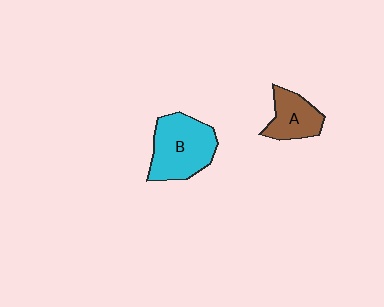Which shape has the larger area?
Shape B (cyan).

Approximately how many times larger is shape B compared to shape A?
Approximately 1.7 times.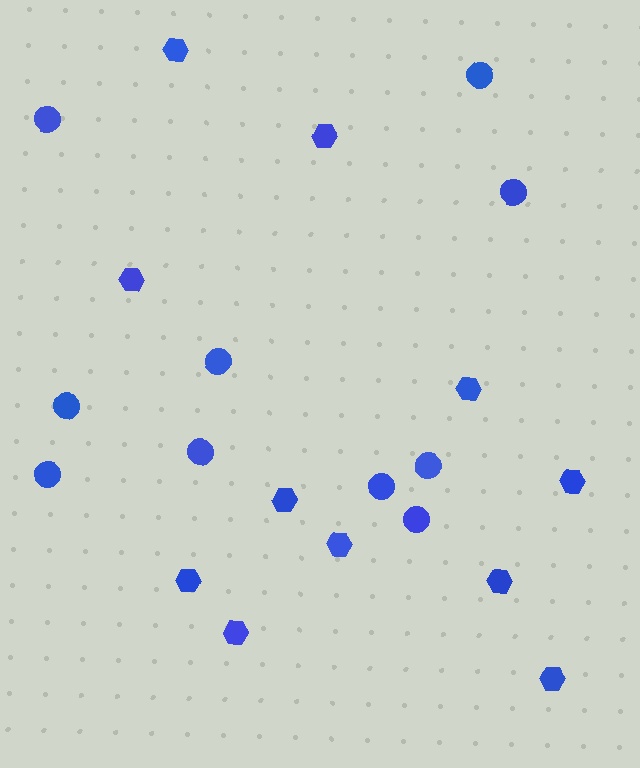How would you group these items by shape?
There are 2 groups: one group of hexagons (11) and one group of circles (10).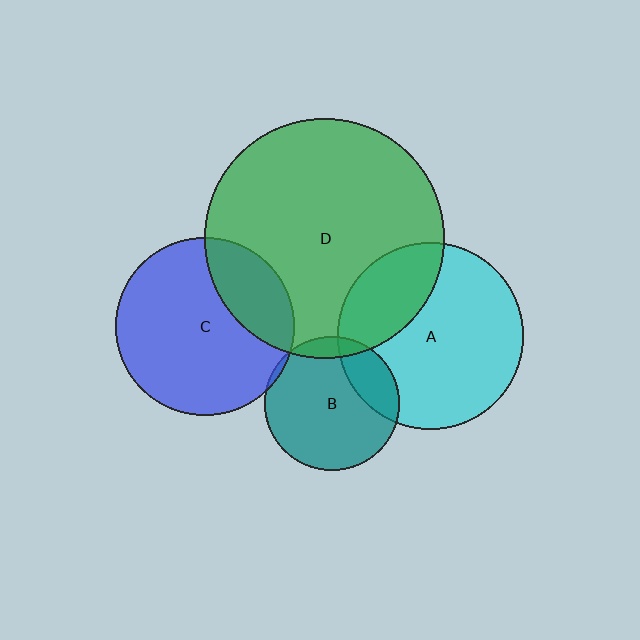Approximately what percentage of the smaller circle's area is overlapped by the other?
Approximately 5%.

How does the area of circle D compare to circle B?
Approximately 3.2 times.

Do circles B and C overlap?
Yes.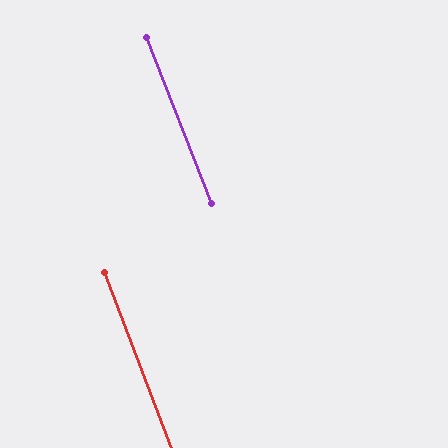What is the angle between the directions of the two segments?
Approximately 0 degrees.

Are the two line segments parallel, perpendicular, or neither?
Parallel — their directions differ by only 0.3°.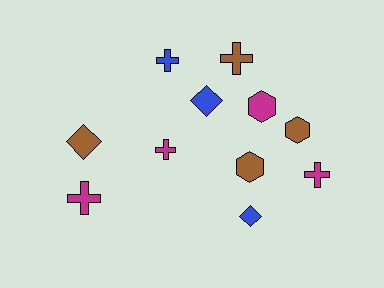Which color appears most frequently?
Magenta, with 4 objects.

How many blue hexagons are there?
There are no blue hexagons.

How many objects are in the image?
There are 11 objects.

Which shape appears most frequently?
Cross, with 5 objects.